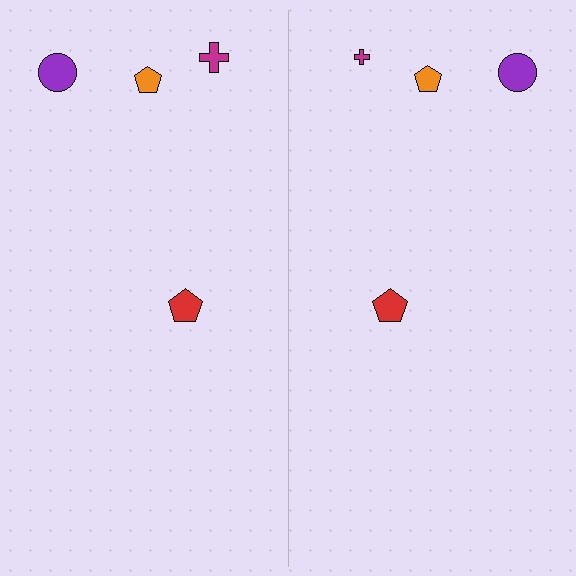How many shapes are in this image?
There are 8 shapes in this image.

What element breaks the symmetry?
The magenta cross on the right side has a different size than its mirror counterpart.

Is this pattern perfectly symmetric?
No, the pattern is not perfectly symmetric. The magenta cross on the right side has a different size than its mirror counterpart.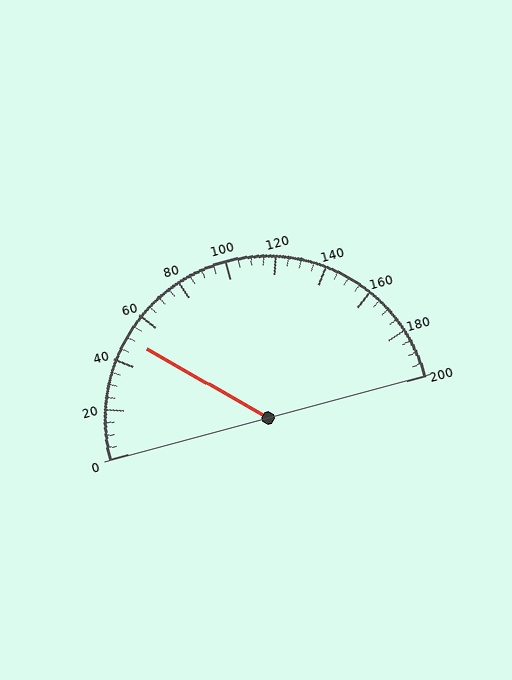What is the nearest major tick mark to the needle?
The nearest major tick mark is 40.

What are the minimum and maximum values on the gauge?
The gauge ranges from 0 to 200.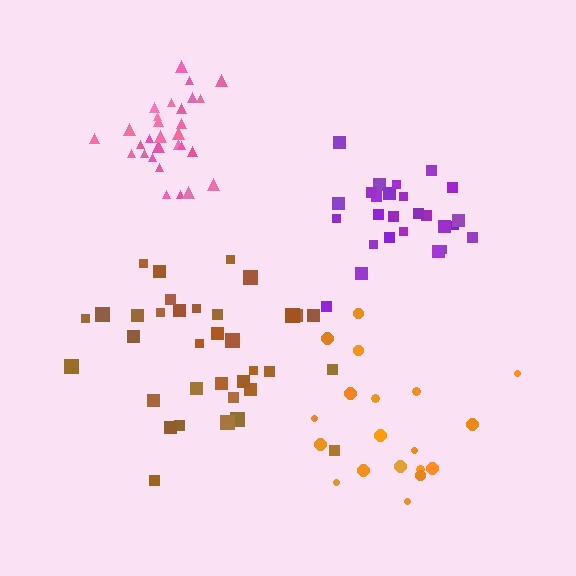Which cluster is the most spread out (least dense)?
Orange.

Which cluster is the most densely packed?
Pink.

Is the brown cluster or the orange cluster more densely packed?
Brown.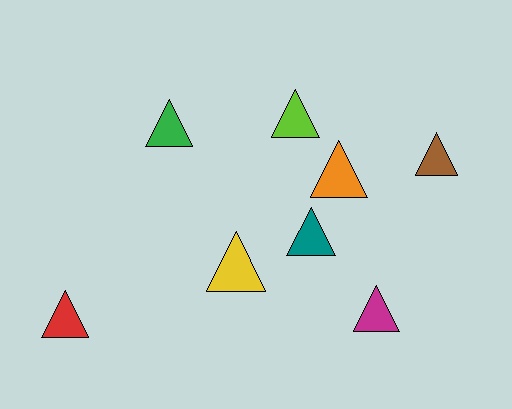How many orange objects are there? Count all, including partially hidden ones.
There is 1 orange object.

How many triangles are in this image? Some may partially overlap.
There are 8 triangles.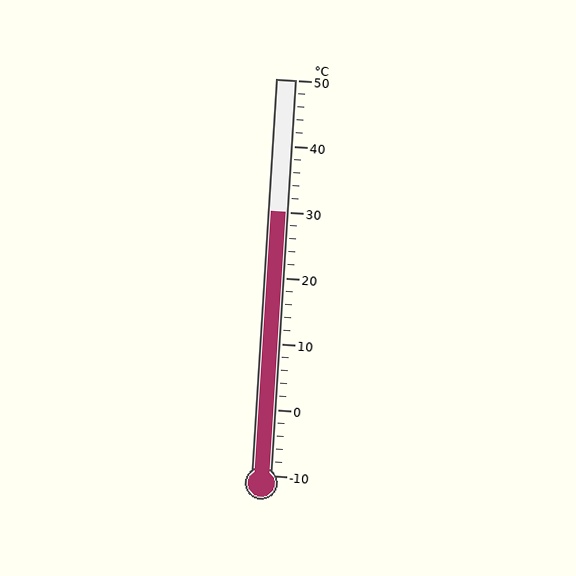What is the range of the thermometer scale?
The thermometer scale ranges from -10°C to 50°C.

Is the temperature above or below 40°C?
The temperature is below 40°C.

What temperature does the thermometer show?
The thermometer shows approximately 30°C.